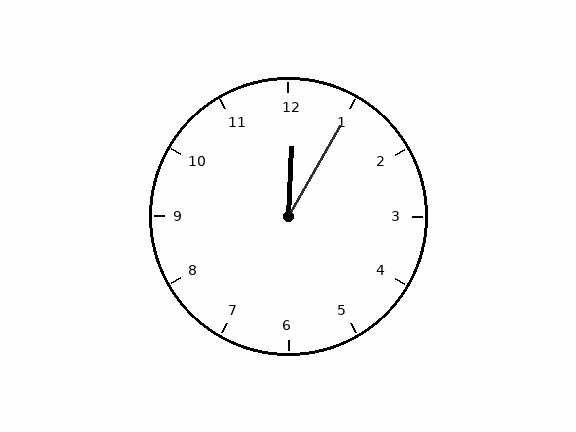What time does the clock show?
12:05.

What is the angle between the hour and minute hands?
Approximately 28 degrees.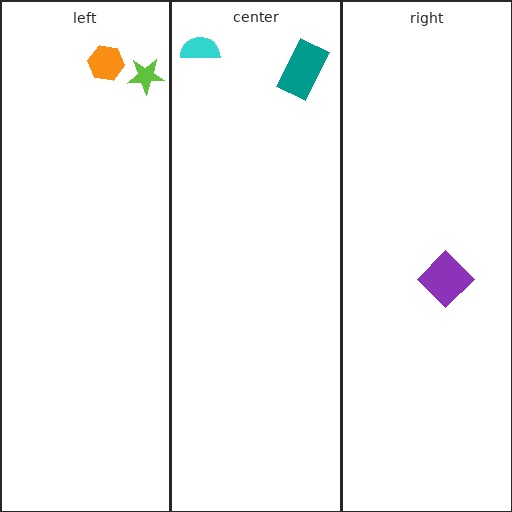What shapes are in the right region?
The purple diamond.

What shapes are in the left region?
The orange hexagon, the lime star.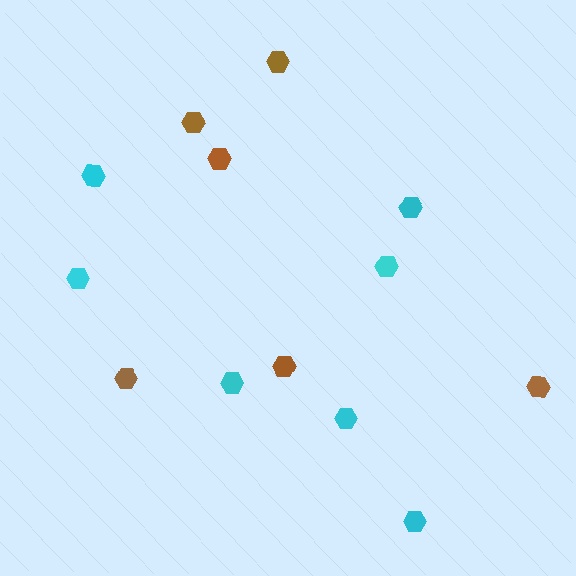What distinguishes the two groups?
There are 2 groups: one group of brown hexagons (6) and one group of cyan hexagons (7).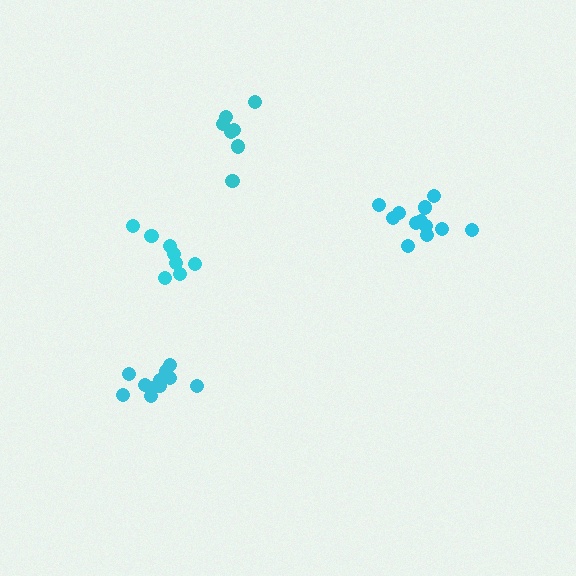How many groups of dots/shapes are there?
There are 4 groups.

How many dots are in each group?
Group 1: 12 dots, Group 2: 12 dots, Group 3: 7 dots, Group 4: 8 dots (39 total).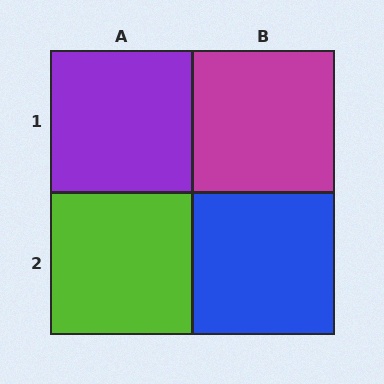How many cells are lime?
1 cell is lime.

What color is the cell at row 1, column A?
Purple.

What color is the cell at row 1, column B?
Magenta.